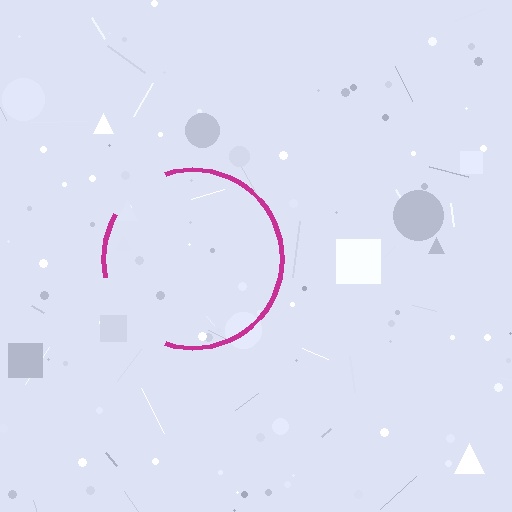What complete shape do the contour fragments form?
The contour fragments form a circle.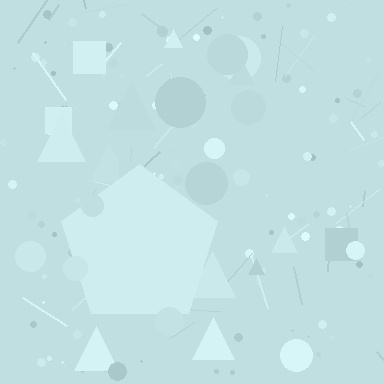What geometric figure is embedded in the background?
A pentagon is embedded in the background.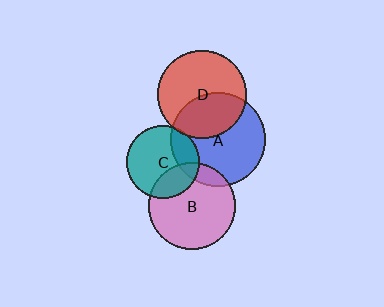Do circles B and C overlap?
Yes.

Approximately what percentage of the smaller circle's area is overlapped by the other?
Approximately 25%.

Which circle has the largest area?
Circle A (blue).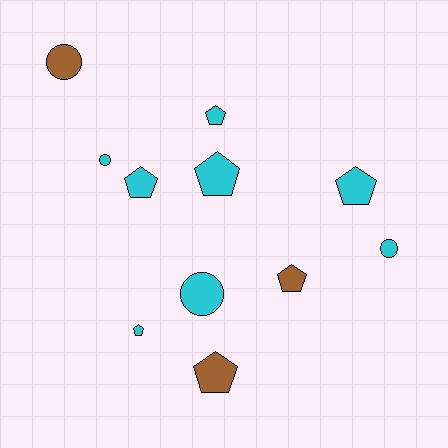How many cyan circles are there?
There are 3 cyan circles.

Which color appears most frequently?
Cyan, with 8 objects.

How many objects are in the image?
There are 11 objects.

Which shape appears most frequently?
Pentagon, with 7 objects.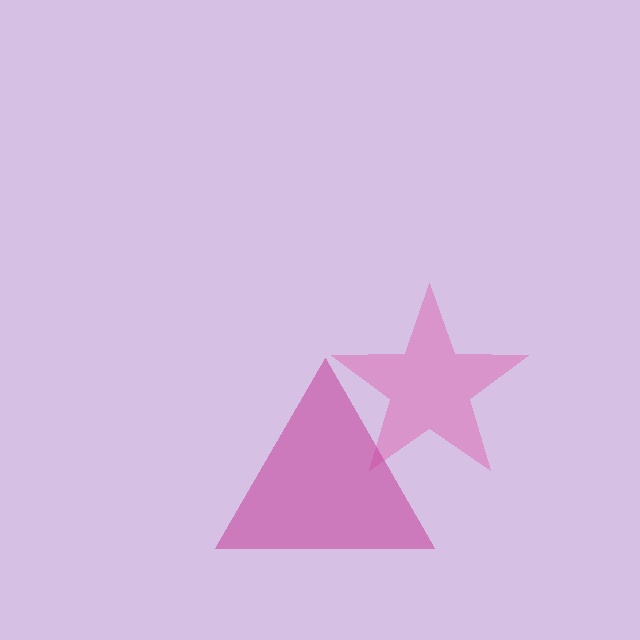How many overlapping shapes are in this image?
There are 2 overlapping shapes in the image.